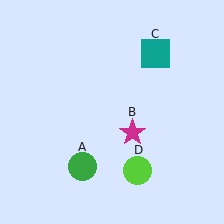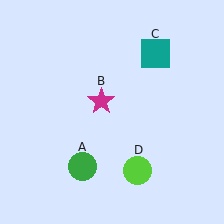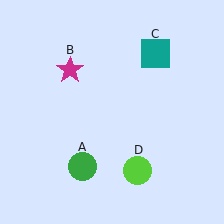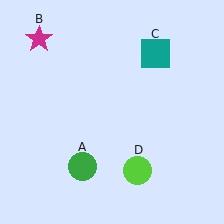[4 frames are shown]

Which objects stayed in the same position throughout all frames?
Green circle (object A) and teal square (object C) and lime circle (object D) remained stationary.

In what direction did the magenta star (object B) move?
The magenta star (object B) moved up and to the left.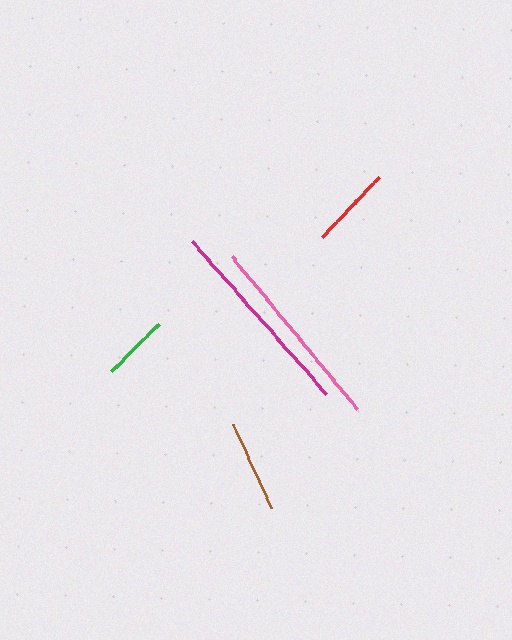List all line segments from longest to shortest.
From longest to shortest: magenta, pink, brown, red, green.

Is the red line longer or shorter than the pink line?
The pink line is longer than the red line.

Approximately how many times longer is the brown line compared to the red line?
The brown line is approximately 1.1 times the length of the red line.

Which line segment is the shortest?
The green line is the shortest at approximately 68 pixels.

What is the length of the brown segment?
The brown segment is approximately 93 pixels long.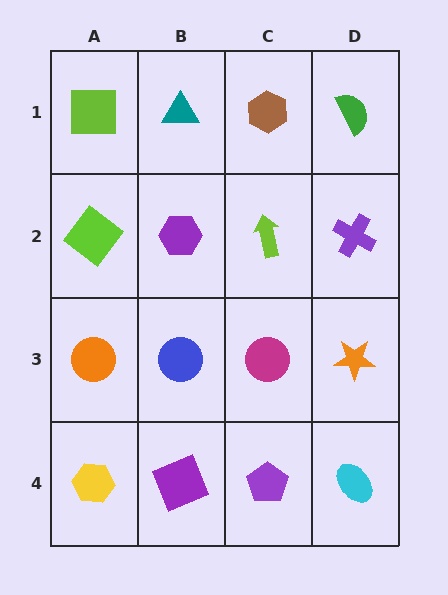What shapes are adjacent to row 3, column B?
A purple hexagon (row 2, column B), a purple square (row 4, column B), an orange circle (row 3, column A), a magenta circle (row 3, column C).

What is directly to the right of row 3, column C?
An orange star.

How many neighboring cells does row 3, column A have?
3.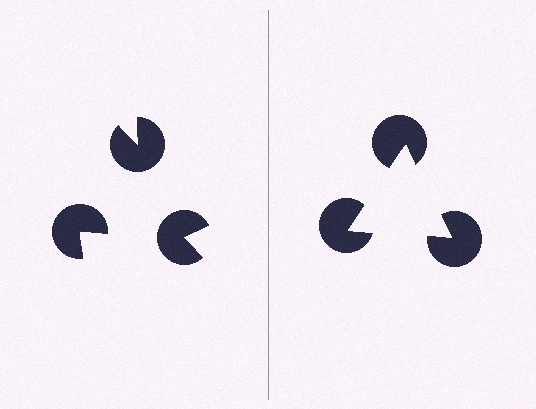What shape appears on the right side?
An illusory triangle.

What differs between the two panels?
The pac-man discs are positioned identically on both sides; only the wedge orientations differ. On the right they align to a triangle; on the left they are misaligned.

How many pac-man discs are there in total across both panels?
6 — 3 on each side.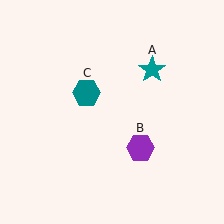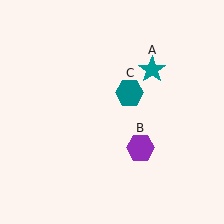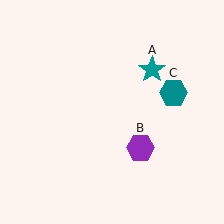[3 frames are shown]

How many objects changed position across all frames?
1 object changed position: teal hexagon (object C).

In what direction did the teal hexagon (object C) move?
The teal hexagon (object C) moved right.